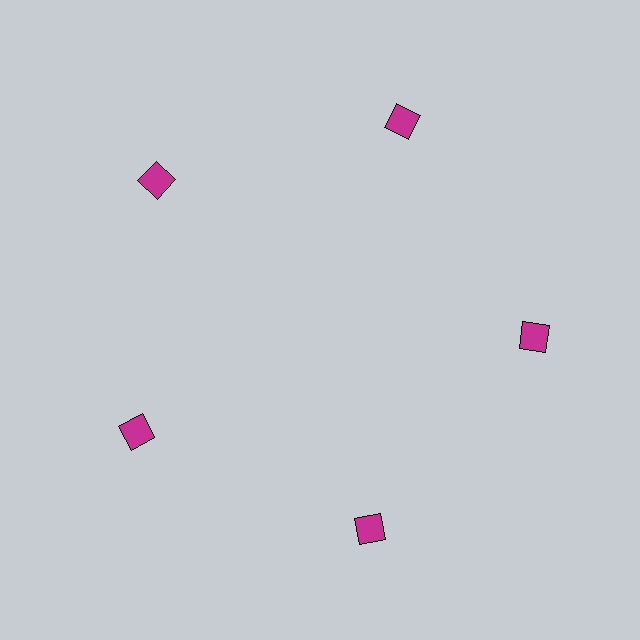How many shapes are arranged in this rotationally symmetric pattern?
There are 5 shapes, arranged in 5 groups of 1.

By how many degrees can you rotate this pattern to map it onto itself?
The pattern maps onto itself every 72 degrees of rotation.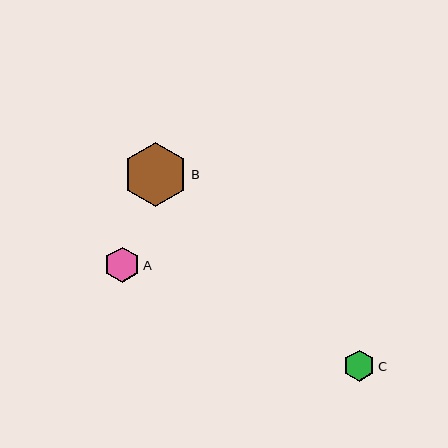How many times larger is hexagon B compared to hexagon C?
Hexagon B is approximately 2.1 times the size of hexagon C.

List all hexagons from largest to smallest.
From largest to smallest: B, A, C.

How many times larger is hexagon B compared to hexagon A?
Hexagon B is approximately 1.8 times the size of hexagon A.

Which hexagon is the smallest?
Hexagon C is the smallest with a size of approximately 32 pixels.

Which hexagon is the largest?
Hexagon B is the largest with a size of approximately 65 pixels.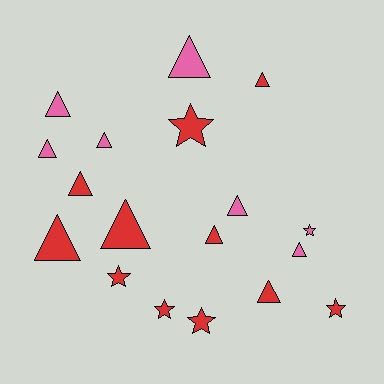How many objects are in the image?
There are 18 objects.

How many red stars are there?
There are 5 red stars.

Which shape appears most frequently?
Triangle, with 12 objects.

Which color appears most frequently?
Red, with 11 objects.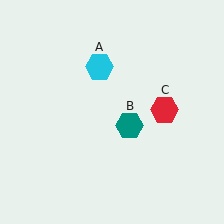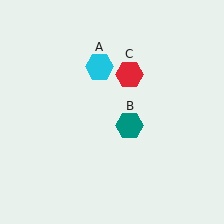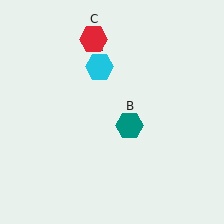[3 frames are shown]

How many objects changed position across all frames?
1 object changed position: red hexagon (object C).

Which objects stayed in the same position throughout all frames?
Cyan hexagon (object A) and teal hexagon (object B) remained stationary.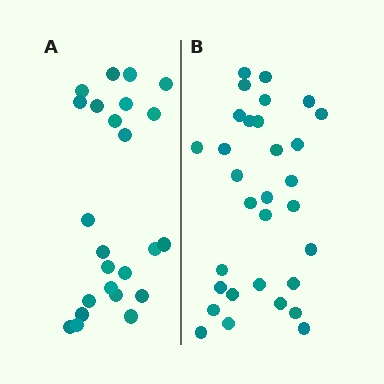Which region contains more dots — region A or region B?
Region B (the right region) has more dots.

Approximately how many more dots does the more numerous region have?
Region B has roughly 8 or so more dots than region A.